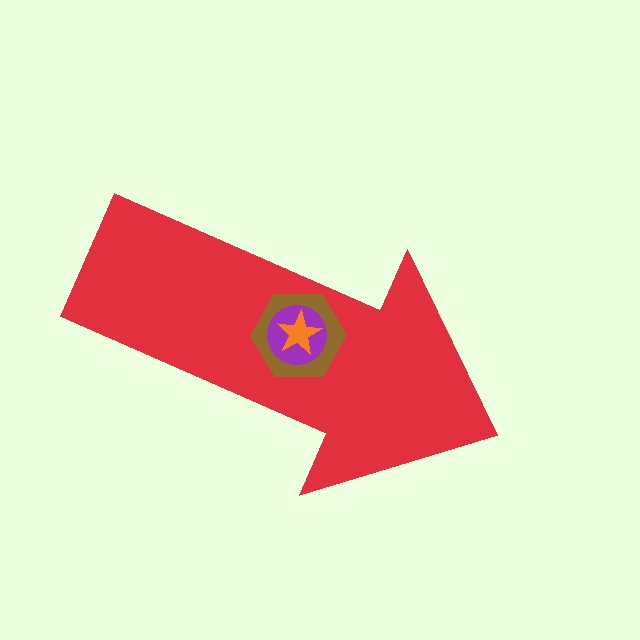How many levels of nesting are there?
4.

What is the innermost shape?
The orange star.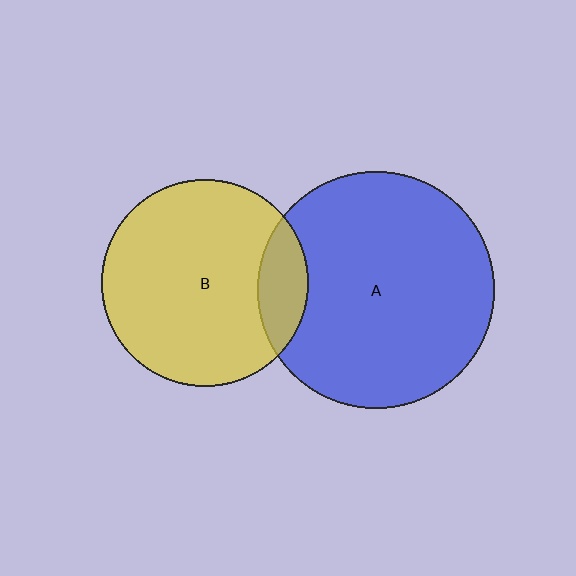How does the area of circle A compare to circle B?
Approximately 1.3 times.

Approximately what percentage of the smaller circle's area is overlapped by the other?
Approximately 15%.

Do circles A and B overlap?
Yes.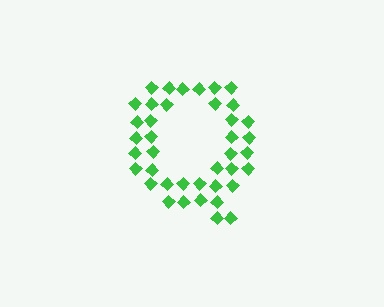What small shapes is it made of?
It is made of small diamonds.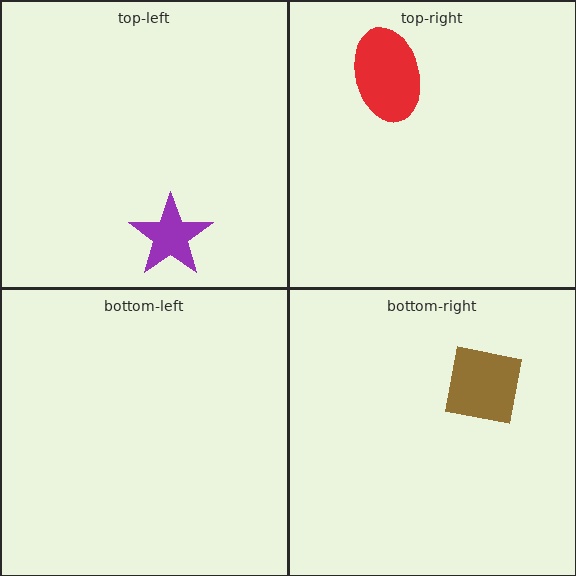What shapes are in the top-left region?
The purple star.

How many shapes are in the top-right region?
1.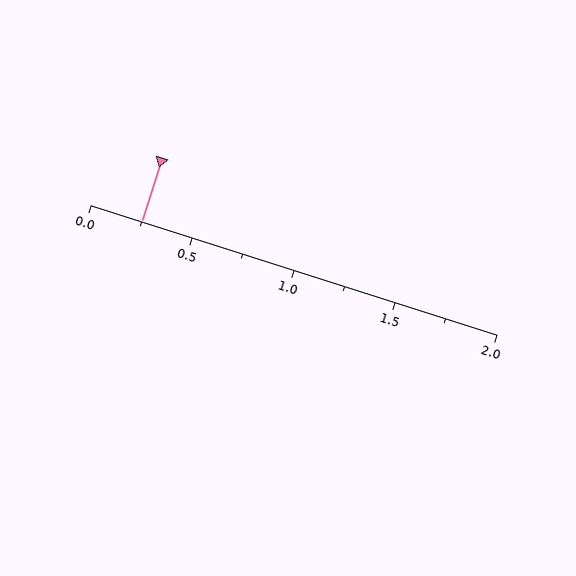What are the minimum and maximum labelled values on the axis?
The axis runs from 0.0 to 2.0.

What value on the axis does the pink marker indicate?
The marker indicates approximately 0.25.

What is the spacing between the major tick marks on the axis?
The major ticks are spaced 0.5 apart.